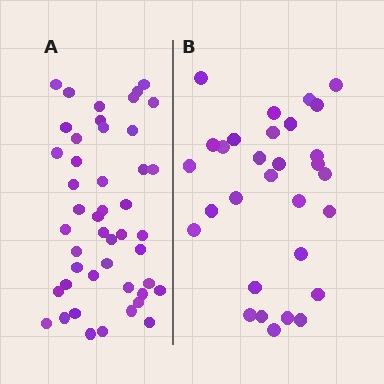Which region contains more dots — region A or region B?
Region A (the left region) has more dots.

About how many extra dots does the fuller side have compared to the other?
Region A has approximately 15 more dots than region B.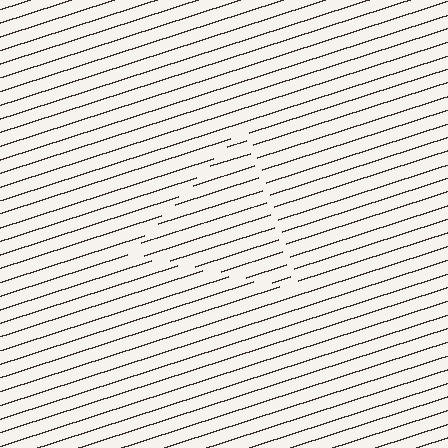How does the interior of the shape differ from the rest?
The interior of the shape contains the same grating, shifted by half a period — the contour is defined by the phase discontinuity where line-ends from the inner and outer gratings abut.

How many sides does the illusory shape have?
3 sides — the line-ends trace a triangle.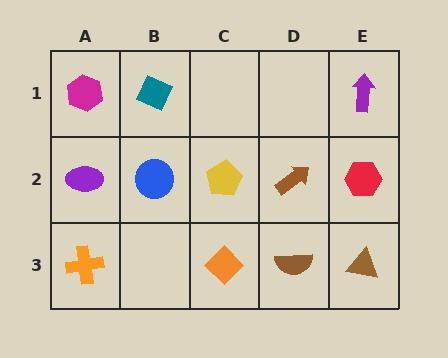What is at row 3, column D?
A brown semicircle.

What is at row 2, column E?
A red hexagon.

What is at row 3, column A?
An orange cross.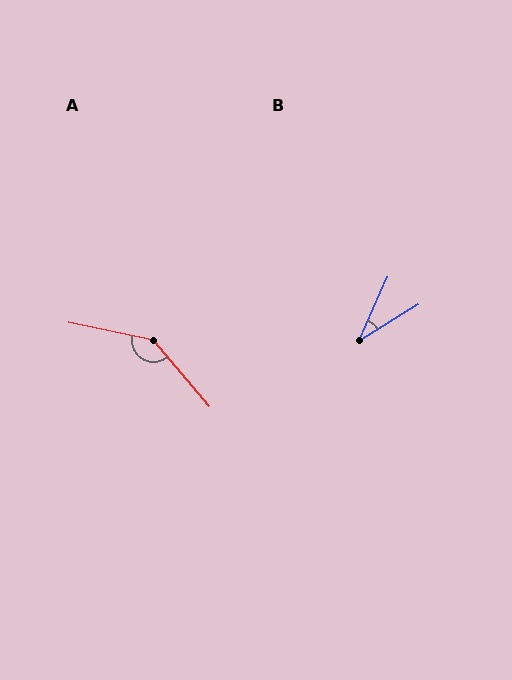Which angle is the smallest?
B, at approximately 35 degrees.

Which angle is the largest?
A, at approximately 142 degrees.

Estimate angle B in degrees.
Approximately 35 degrees.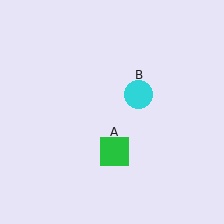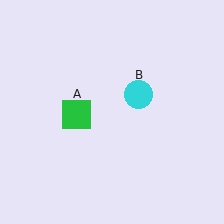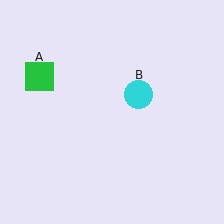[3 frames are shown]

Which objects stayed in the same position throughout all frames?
Cyan circle (object B) remained stationary.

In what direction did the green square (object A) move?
The green square (object A) moved up and to the left.